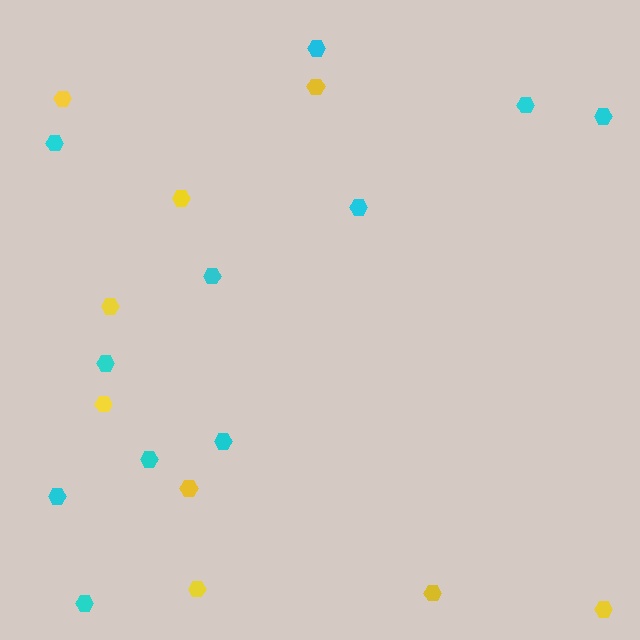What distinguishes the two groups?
There are 2 groups: one group of cyan hexagons (11) and one group of yellow hexagons (9).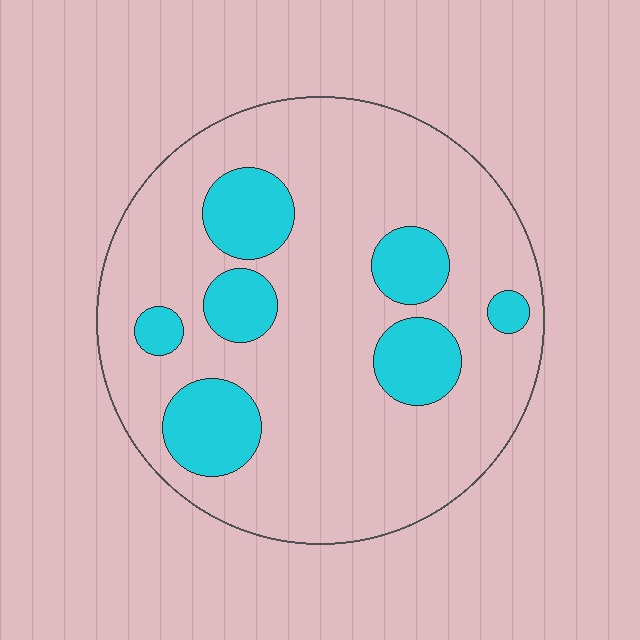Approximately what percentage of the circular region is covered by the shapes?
Approximately 20%.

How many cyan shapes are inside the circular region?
7.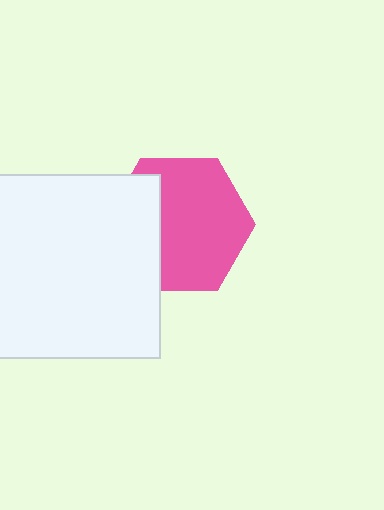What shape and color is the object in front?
The object in front is a white square.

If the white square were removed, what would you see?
You would see the complete pink hexagon.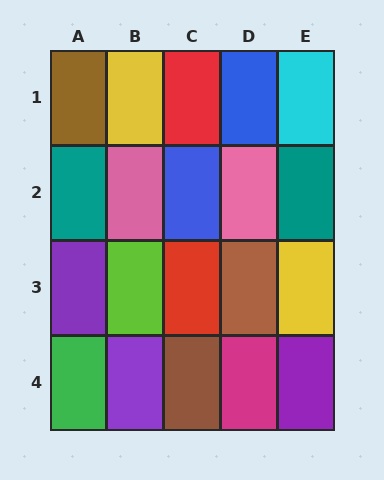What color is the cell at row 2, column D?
Pink.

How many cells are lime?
1 cell is lime.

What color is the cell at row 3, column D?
Brown.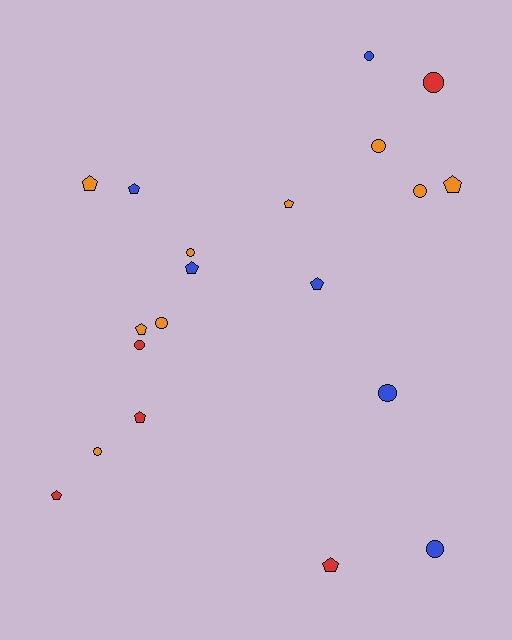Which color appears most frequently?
Orange, with 9 objects.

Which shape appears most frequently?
Pentagon, with 10 objects.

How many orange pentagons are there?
There are 4 orange pentagons.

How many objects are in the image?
There are 20 objects.